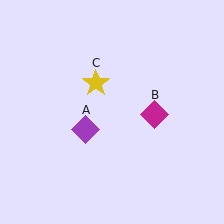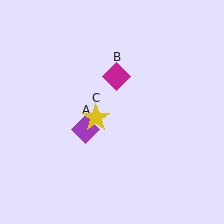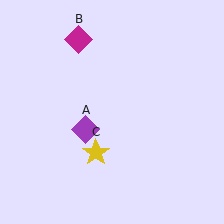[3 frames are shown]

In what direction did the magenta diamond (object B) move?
The magenta diamond (object B) moved up and to the left.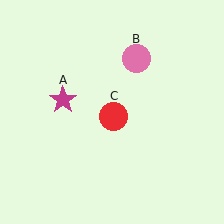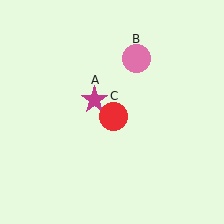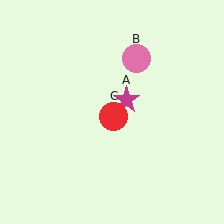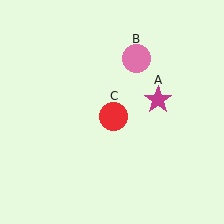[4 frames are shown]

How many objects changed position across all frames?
1 object changed position: magenta star (object A).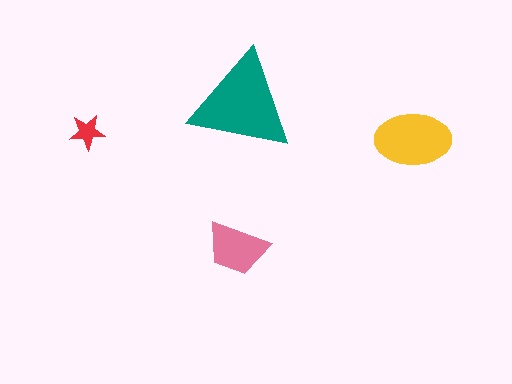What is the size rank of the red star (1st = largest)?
4th.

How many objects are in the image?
There are 4 objects in the image.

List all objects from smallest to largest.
The red star, the pink trapezoid, the yellow ellipse, the teal triangle.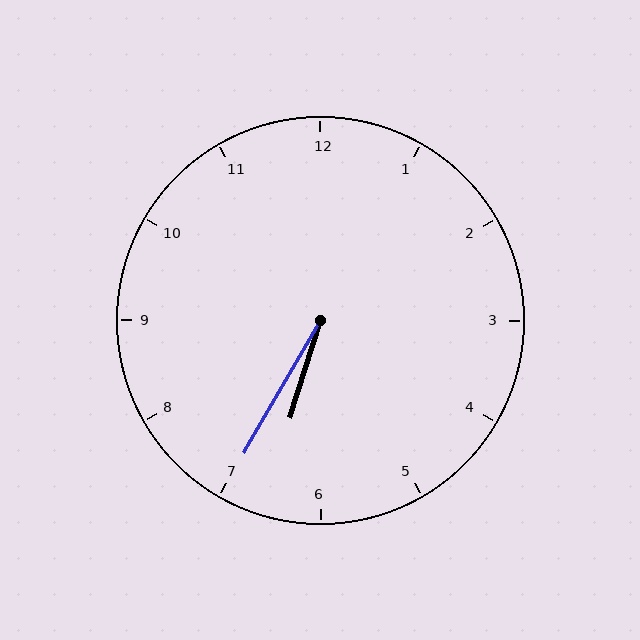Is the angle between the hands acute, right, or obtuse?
It is acute.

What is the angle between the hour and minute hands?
Approximately 12 degrees.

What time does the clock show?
6:35.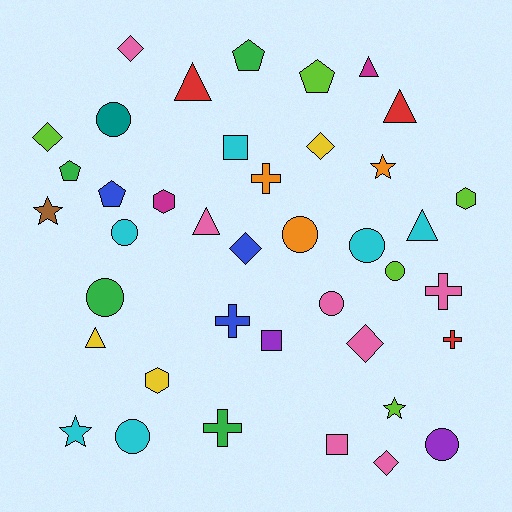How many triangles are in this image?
There are 6 triangles.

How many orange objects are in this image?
There are 3 orange objects.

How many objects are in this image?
There are 40 objects.